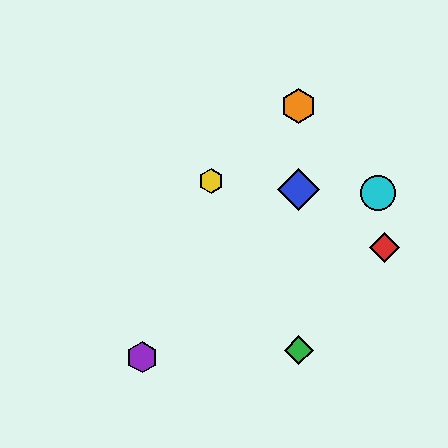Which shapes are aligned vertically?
The blue diamond, the green diamond, the orange hexagon are aligned vertically.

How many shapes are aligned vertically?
3 shapes (the blue diamond, the green diamond, the orange hexagon) are aligned vertically.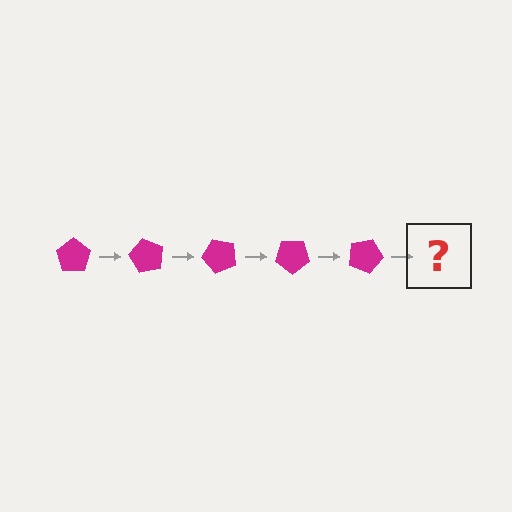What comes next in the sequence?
The next element should be a magenta pentagon rotated 300 degrees.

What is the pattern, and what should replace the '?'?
The pattern is that the pentagon rotates 60 degrees each step. The '?' should be a magenta pentagon rotated 300 degrees.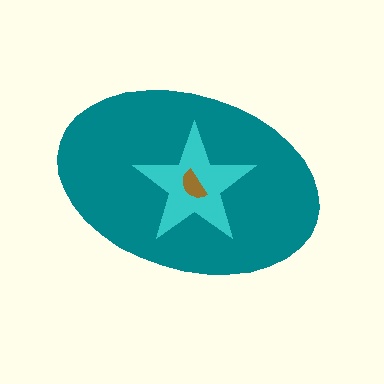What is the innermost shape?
The brown semicircle.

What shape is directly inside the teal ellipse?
The cyan star.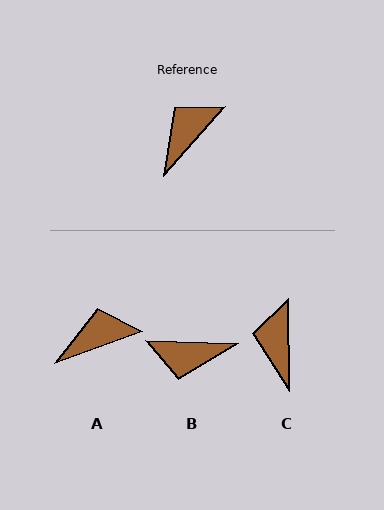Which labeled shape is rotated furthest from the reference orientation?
B, about 130 degrees away.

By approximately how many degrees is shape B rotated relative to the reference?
Approximately 130 degrees counter-clockwise.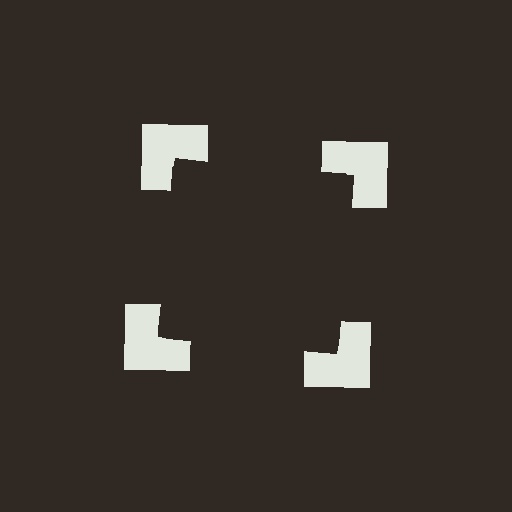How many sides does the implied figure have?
4 sides.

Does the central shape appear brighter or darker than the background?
It typically appears slightly darker than the background, even though no actual brightness change is drawn.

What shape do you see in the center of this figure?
An illusory square — its edges are inferred from the aligned wedge cuts in the notched squares, not physically drawn.